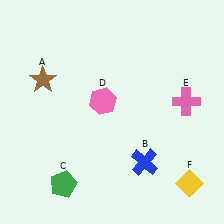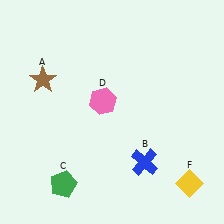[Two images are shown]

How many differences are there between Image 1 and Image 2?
There is 1 difference between the two images.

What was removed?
The pink cross (E) was removed in Image 2.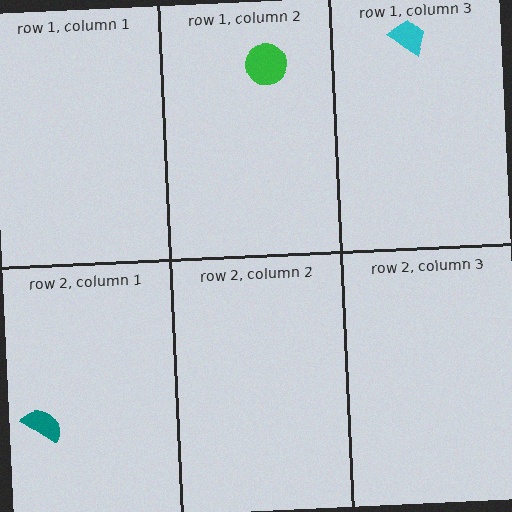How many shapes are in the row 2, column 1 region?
1.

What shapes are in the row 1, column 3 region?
The cyan trapezoid.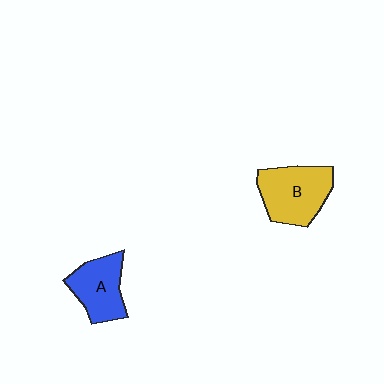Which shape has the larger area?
Shape B (yellow).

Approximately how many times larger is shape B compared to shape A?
Approximately 1.2 times.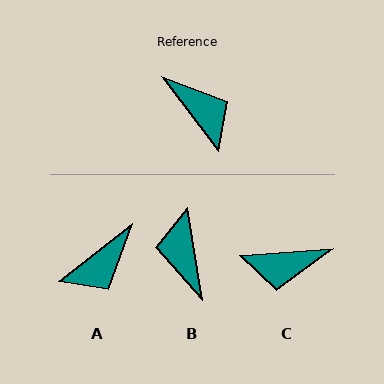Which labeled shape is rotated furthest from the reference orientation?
B, about 152 degrees away.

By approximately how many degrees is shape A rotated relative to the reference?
Approximately 89 degrees clockwise.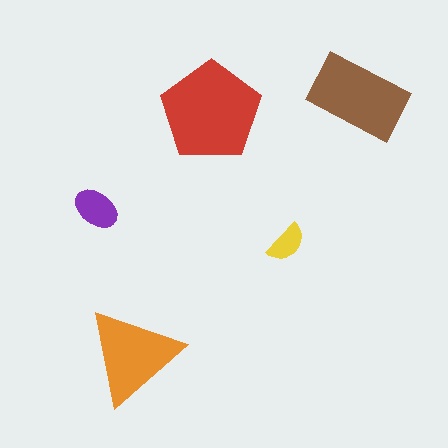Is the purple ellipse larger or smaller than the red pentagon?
Smaller.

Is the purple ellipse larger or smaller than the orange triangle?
Smaller.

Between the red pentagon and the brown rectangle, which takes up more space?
The red pentagon.